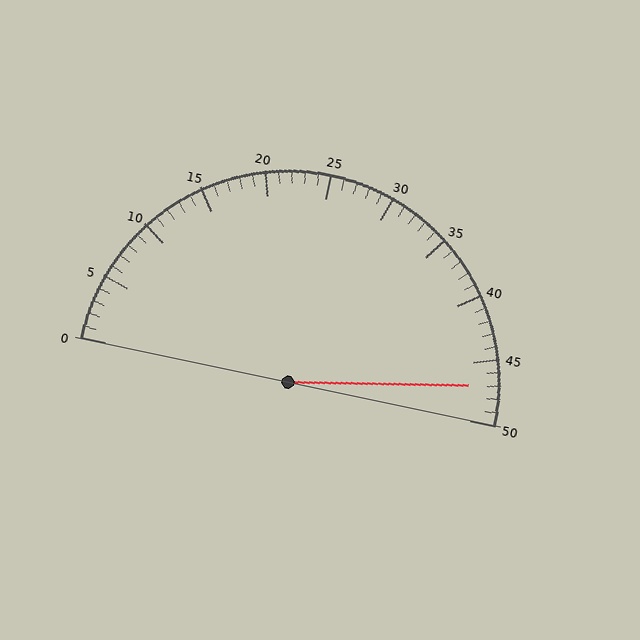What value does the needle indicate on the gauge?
The needle indicates approximately 47.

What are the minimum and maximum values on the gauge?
The gauge ranges from 0 to 50.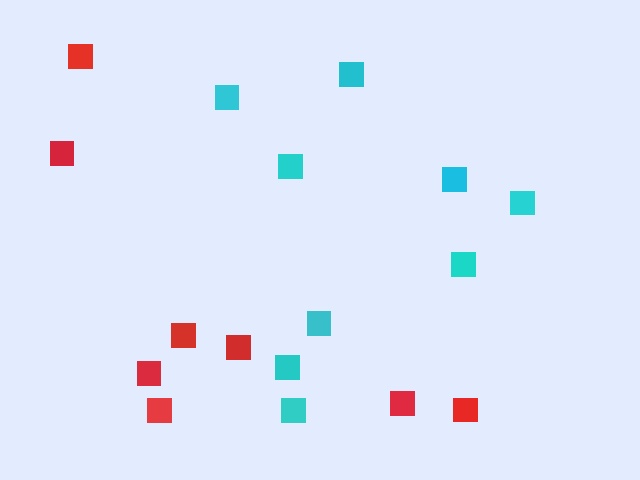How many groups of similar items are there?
There are 2 groups: one group of cyan squares (9) and one group of red squares (8).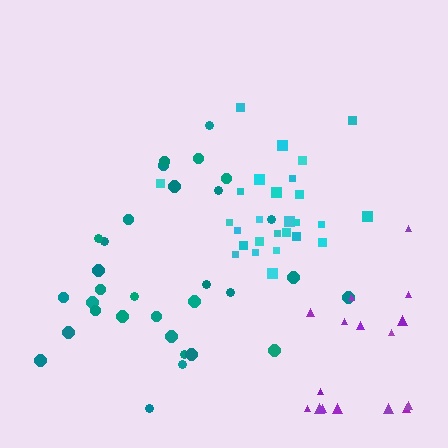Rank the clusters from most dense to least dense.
cyan, teal, purple.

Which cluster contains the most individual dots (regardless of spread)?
Teal (32).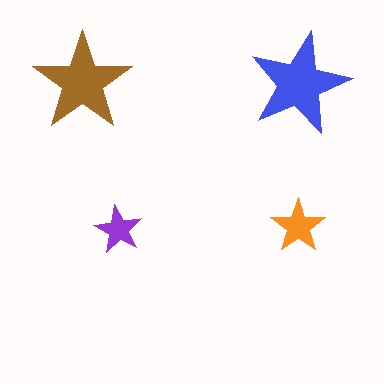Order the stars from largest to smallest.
the blue one, the brown one, the orange one, the purple one.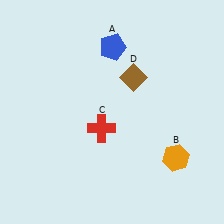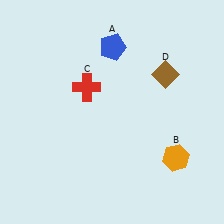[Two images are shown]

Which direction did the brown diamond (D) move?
The brown diamond (D) moved right.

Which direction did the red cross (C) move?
The red cross (C) moved up.